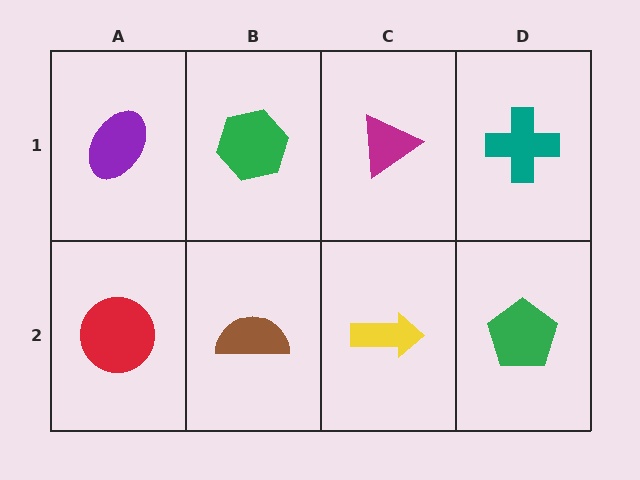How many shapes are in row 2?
4 shapes.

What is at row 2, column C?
A yellow arrow.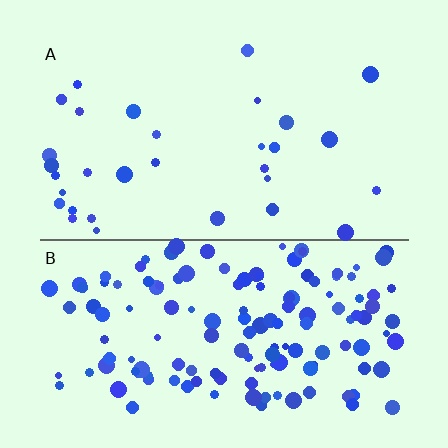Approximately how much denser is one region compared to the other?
Approximately 4.6× — region B over region A.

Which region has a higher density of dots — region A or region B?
B (the bottom).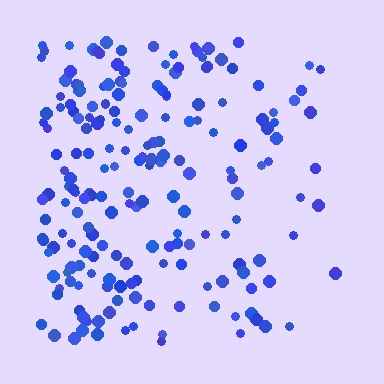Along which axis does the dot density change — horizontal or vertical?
Horizontal.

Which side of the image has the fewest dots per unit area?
The right.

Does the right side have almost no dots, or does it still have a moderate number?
Still a moderate number, just noticeably fewer than the left.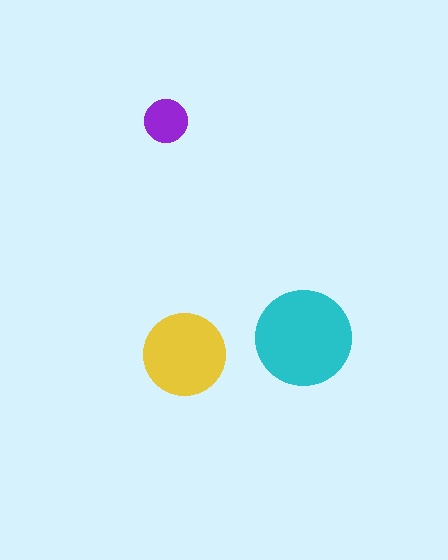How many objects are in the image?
There are 3 objects in the image.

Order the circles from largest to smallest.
the cyan one, the yellow one, the purple one.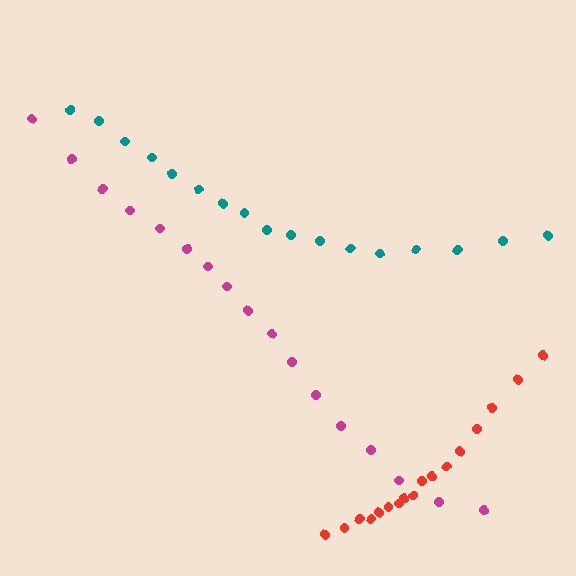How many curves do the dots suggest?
There are 3 distinct paths.